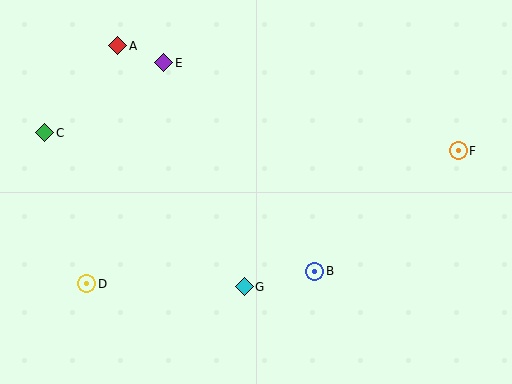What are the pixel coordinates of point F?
Point F is at (458, 151).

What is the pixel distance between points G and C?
The distance between G and C is 252 pixels.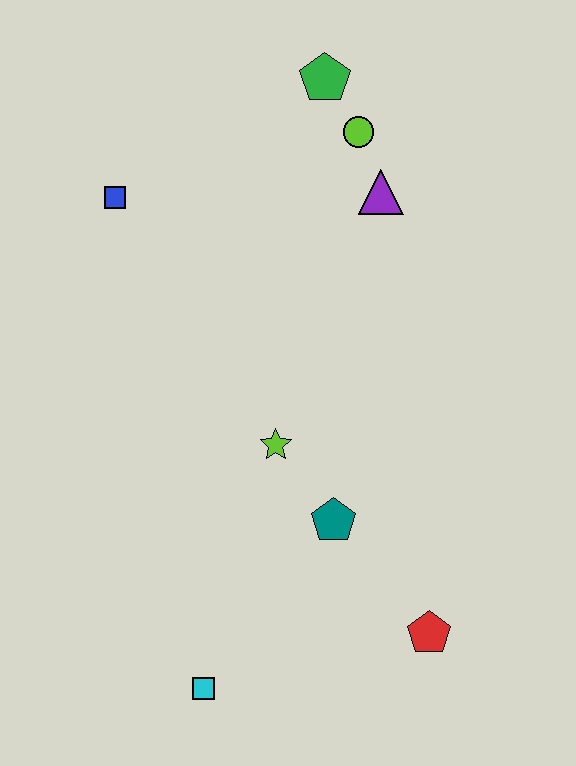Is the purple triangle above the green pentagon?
No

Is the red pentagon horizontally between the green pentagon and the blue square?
No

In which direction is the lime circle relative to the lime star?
The lime circle is above the lime star.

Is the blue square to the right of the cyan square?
No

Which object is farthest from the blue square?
The red pentagon is farthest from the blue square.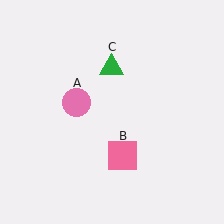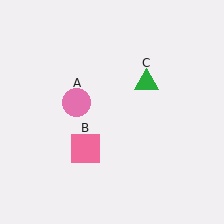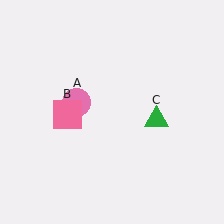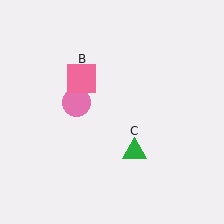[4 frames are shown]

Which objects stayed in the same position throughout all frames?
Pink circle (object A) remained stationary.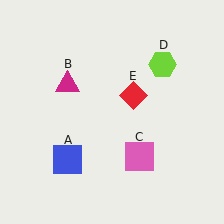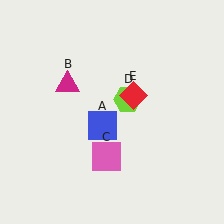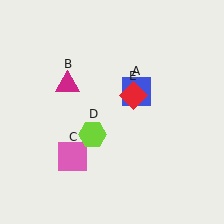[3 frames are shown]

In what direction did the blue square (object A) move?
The blue square (object A) moved up and to the right.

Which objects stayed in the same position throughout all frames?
Magenta triangle (object B) and red diamond (object E) remained stationary.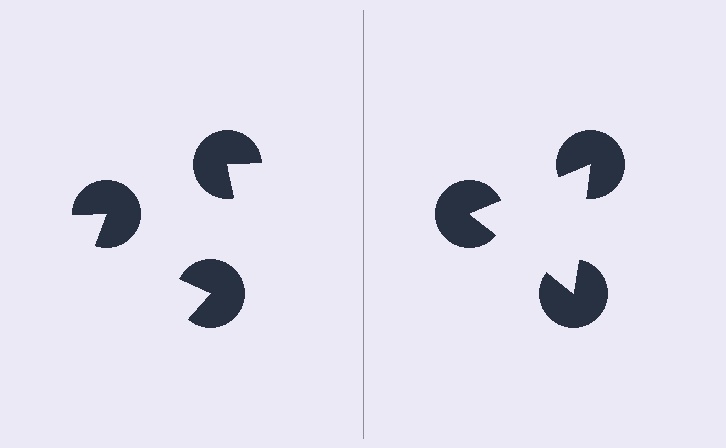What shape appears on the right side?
An illusory triangle.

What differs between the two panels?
The pac-man discs are positioned identically on both sides; only the wedge orientations differ. On the right they align to a triangle; on the left they are misaligned.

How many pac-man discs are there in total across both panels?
6 — 3 on each side.